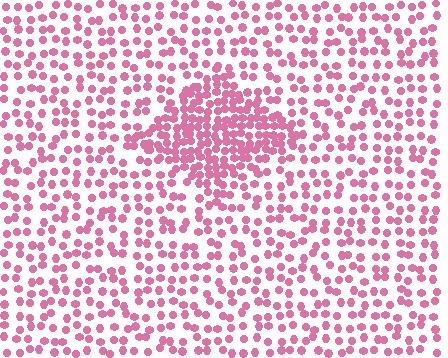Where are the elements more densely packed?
The elements are more densely packed inside the diamond boundary.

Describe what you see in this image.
The image contains small pink elements arranged at two different densities. A diamond-shaped region is visible where the elements are more densely packed than the surrounding area.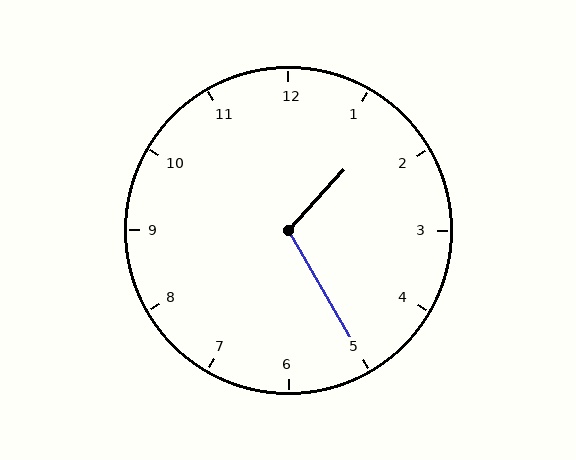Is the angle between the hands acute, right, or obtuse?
It is obtuse.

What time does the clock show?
1:25.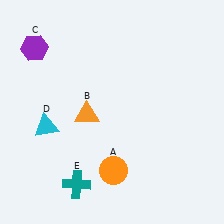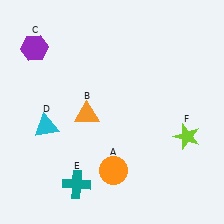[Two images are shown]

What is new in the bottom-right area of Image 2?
A lime star (F) was added in the bottom-right area of Image 2.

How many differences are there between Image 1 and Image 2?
There is 1 difference between the two images.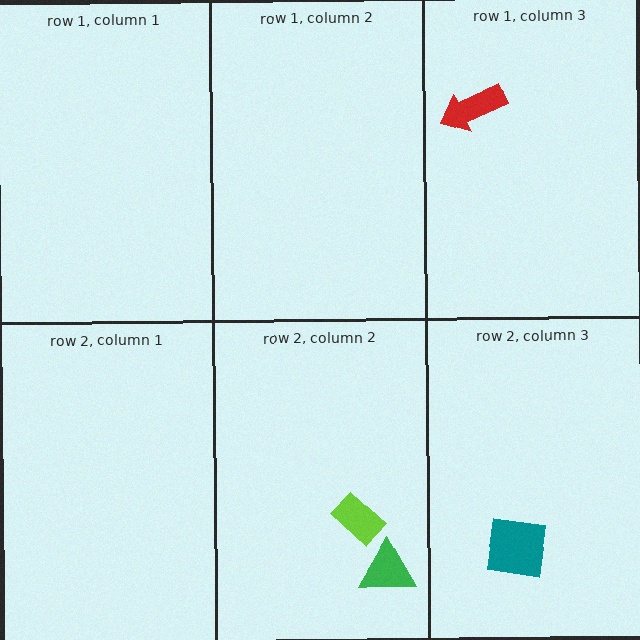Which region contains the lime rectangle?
The row 2, column 2 region.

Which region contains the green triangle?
The row 2, column 2 region.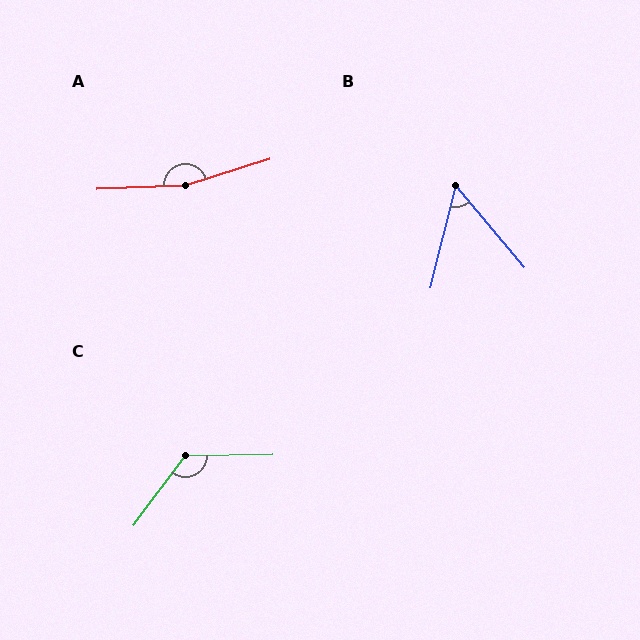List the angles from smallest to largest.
B (54°), C (128°), A (165°).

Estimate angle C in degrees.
Approximately 128 degrees.